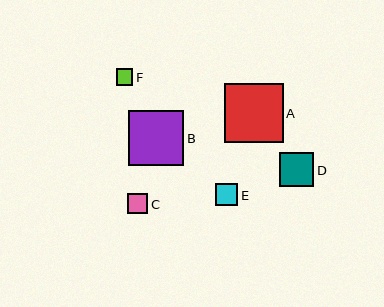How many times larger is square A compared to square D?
Square A is approximately 1.7 times the size of square D.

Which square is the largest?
Square A is the largest with a size of approximately 59 pixels.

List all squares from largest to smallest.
From largest to smallest: A, B, D, E, C, F.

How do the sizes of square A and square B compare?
Square A and square B are approximately the same size.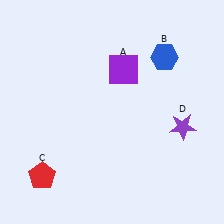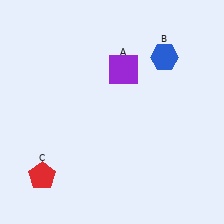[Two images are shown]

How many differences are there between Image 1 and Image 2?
There is 1 difference between the two images.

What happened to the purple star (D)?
The purple star (D) was removed in Image 2. It was in the bottom-right area of Image 1.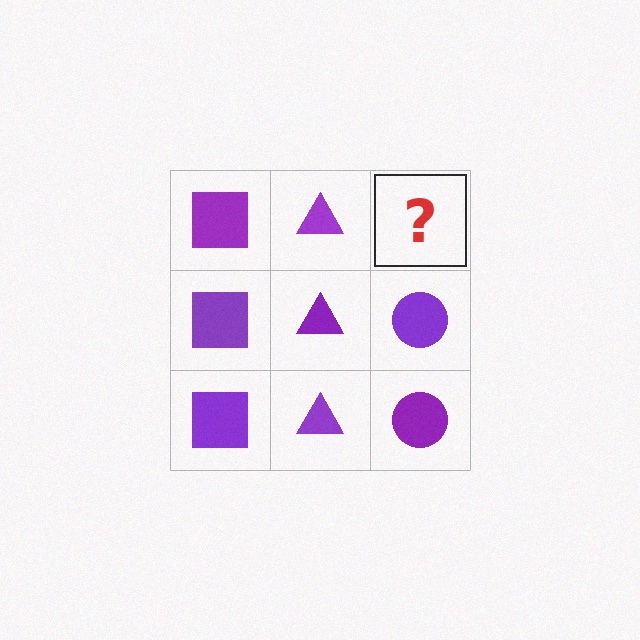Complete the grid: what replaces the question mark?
The question mark should be replaced with a purple circle.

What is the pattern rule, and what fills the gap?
The rule is that each column has a consistent shape. The gap should be filled with a purple circle.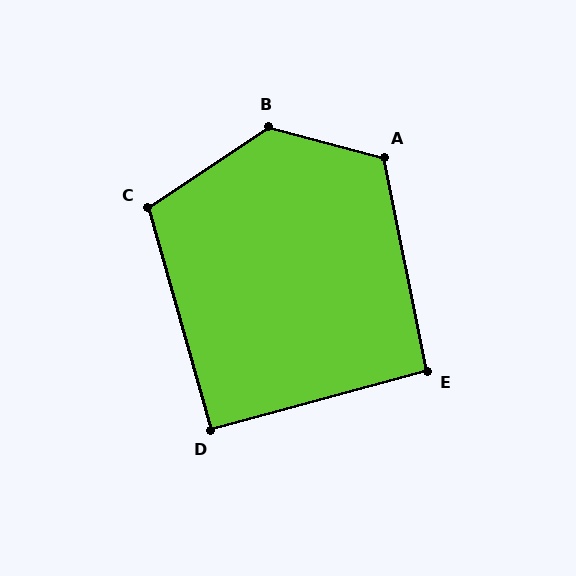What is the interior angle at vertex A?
Approximately 116 degrees (obtuse).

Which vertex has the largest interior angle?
B, at approximately 132 degrees.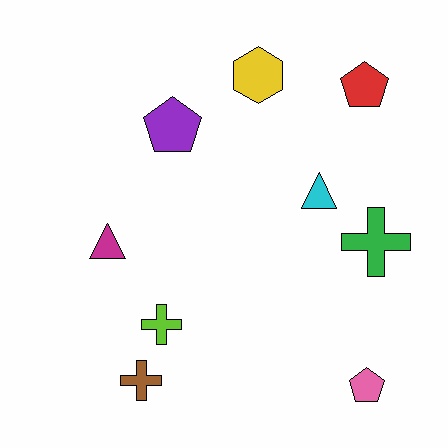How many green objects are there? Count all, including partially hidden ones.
There is 1 green object.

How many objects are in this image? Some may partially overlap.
There are 9 objects.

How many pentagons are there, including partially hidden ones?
There are 3 pentagons.